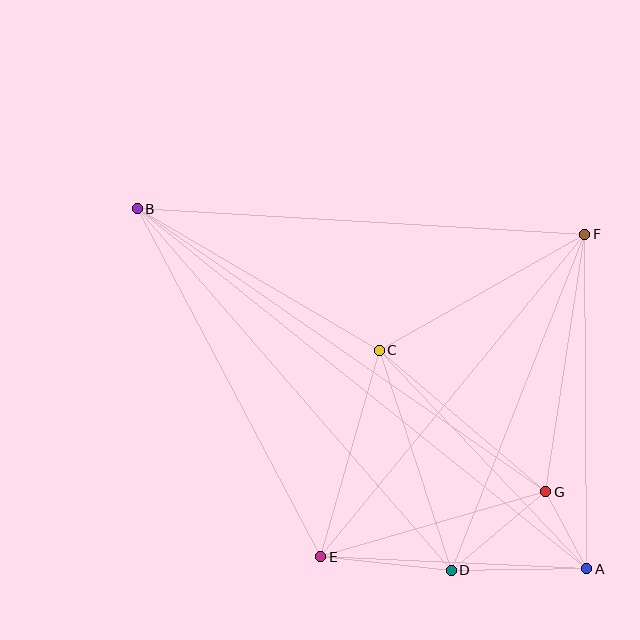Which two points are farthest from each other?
Points A and B are farthest from each other.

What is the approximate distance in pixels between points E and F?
The distance between E and F is approximately 417 pixels.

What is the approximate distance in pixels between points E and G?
The distance between E and G is approximately 234 pixels.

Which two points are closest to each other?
Points A and G are closest to each other.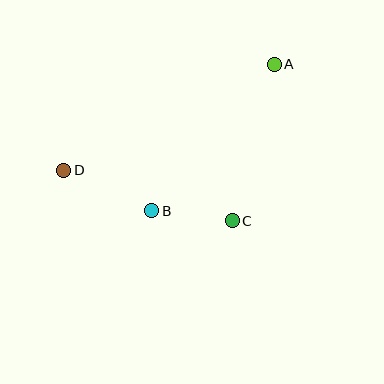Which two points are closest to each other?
Points B and C are closest to each other.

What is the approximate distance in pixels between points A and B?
The distance between A and B is approximately 191 pixels.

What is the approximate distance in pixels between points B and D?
The distance between B and D is approximately 97 pixels.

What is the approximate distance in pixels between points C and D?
The distance between C and D is approximately 176 pixels.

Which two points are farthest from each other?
Points A and D are farthest from each other.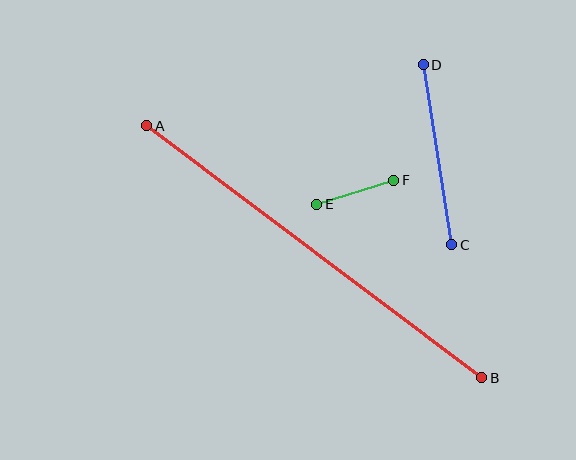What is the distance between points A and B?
The distance is approximately 419 pixels.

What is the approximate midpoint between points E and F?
The midpoint is at approximately (355, 192) pixels.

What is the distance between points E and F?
The distance is approximately 80 pixels.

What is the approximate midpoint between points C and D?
The midpoint is at approximately (438, 155) pixels.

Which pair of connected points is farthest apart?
Points A and B are farthest apart.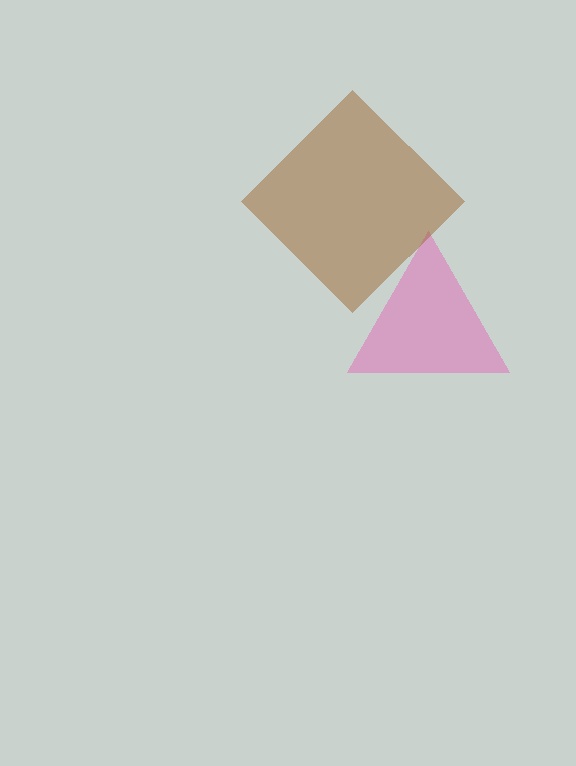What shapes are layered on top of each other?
The layered shapes are: a pink triangle, a brown diamond.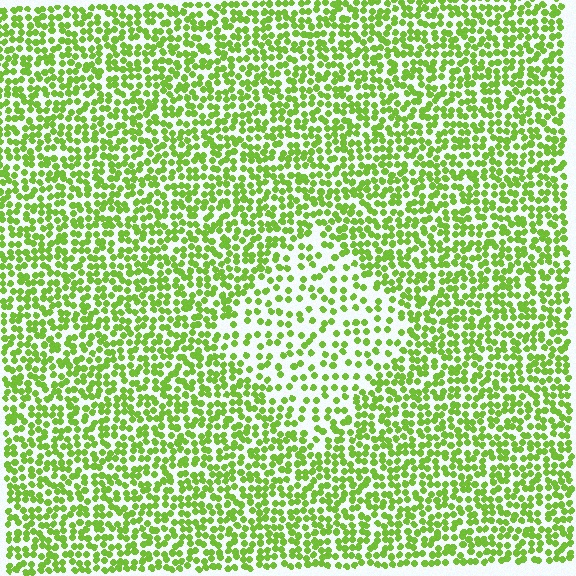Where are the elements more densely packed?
The elements are more densely packed outside the diamond boundary.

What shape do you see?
I see a diamond.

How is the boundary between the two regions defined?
The boundary is defined by a change in element density (approximately 2.0x ratio). All elements are the same color, size, and shape.